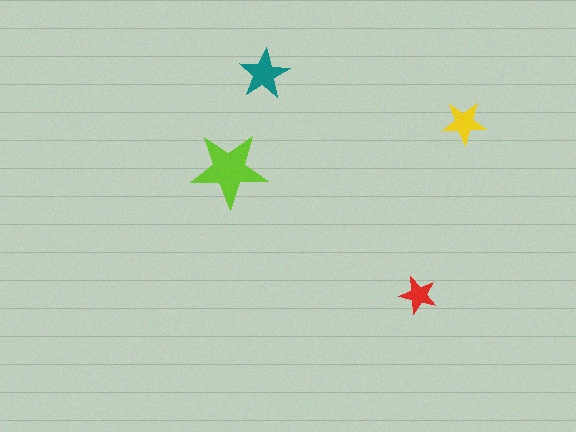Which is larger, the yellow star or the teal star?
The teal one.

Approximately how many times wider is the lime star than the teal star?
About 1.5 times wider.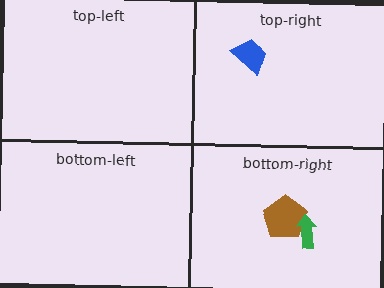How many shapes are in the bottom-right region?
2.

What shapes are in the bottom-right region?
The brown pentagon, the green arrow.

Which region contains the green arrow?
The bottom-right region.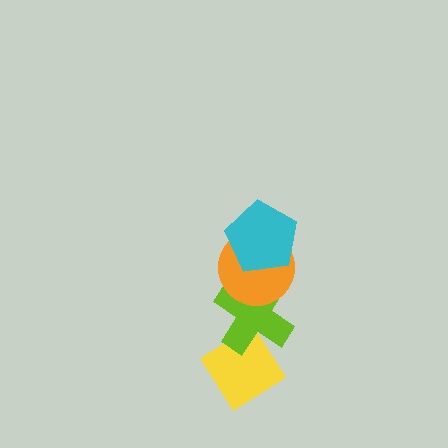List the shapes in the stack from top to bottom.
From top to bottom: the cyan pentagon, the orange circle, the lime cross, the yellow diamond.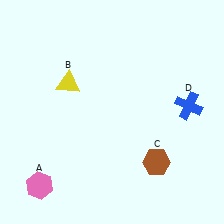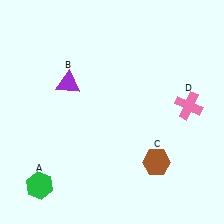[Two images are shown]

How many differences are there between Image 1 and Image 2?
There are 3 differences between the two images.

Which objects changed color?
A changed from pink to green. B changed from yellow to purple. D changed from blue to pink.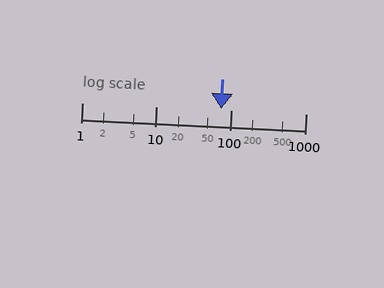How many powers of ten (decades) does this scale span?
The scale spans 3 decades, from 1 to 1000.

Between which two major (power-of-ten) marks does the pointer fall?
The pointer is between 10 and 100.